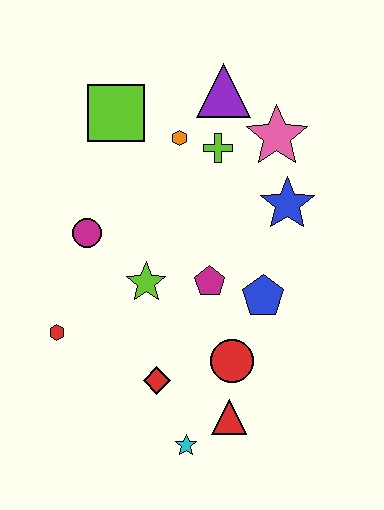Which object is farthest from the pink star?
The cyan star is farthest from the pink star.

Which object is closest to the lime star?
The magenta pentagon is closest to the lime star.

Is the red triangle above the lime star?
No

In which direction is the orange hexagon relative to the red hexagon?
The orange hexagon is above the red hexagon.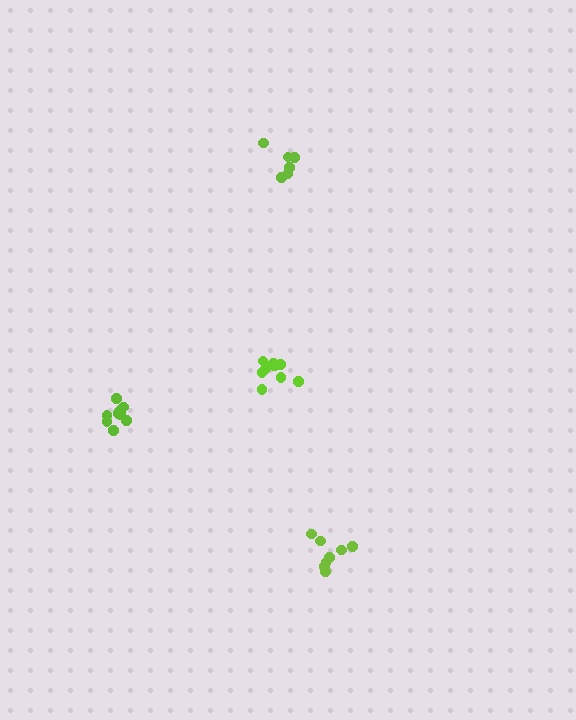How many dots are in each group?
Group 1: 8 dots, Group 2: 9 dots, Group 3: 6 dots, Group 4: 9 dots (32 total).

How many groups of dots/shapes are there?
There are 4 groups.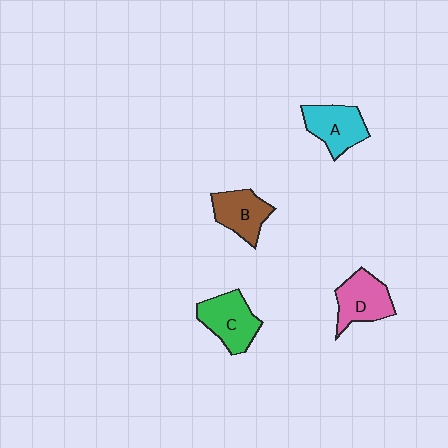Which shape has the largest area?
Shape C (green).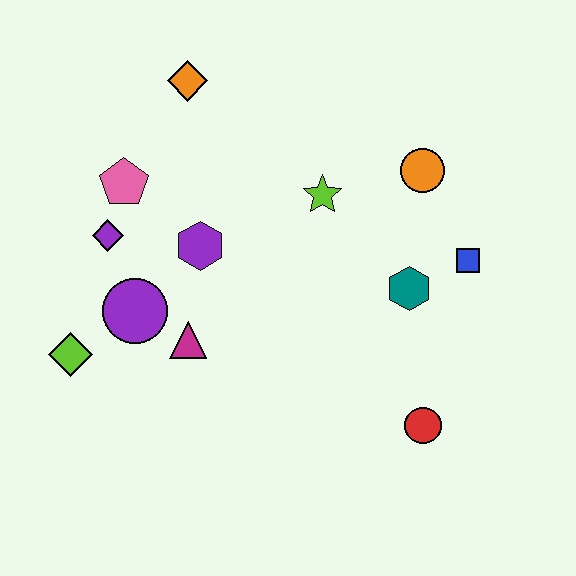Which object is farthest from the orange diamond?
The red circle is farthest from the orange diamond.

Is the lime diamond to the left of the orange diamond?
Yes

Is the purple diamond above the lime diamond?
Yes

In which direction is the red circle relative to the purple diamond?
The red circle is to the right of the purple diamond.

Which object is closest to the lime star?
The orange circle is closest to the lime star.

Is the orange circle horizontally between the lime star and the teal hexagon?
No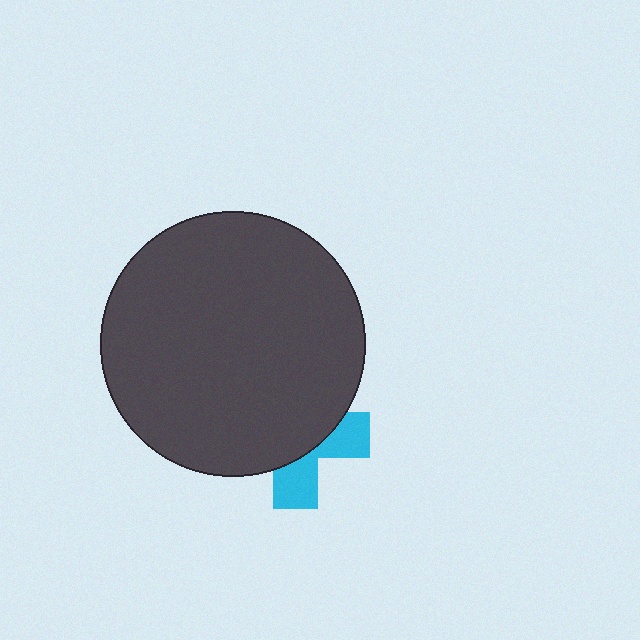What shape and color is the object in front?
The object in front is a dark gray circle.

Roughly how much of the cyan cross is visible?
A small part of it is visible (roughly 35%).